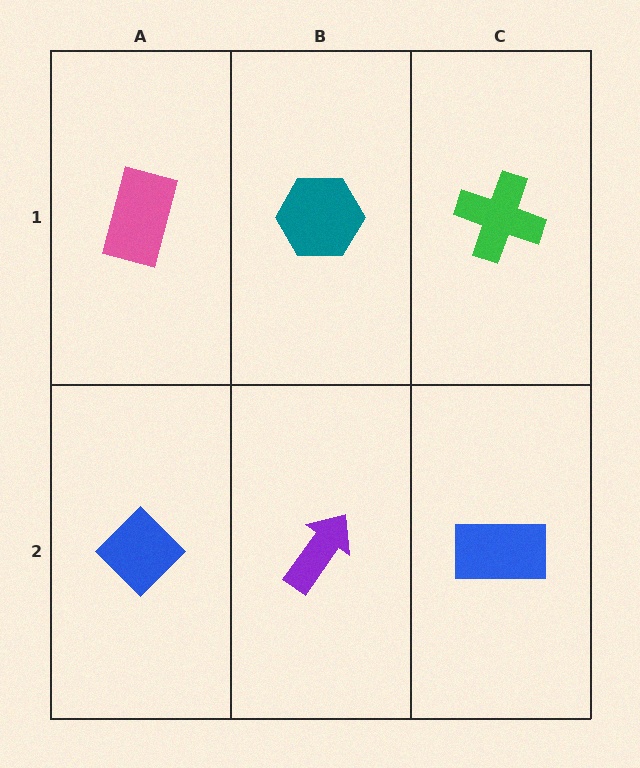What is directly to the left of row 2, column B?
A blue diamond.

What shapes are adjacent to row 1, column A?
A blue diamond (row 2, column A), a teal hexagon (row 1, column B).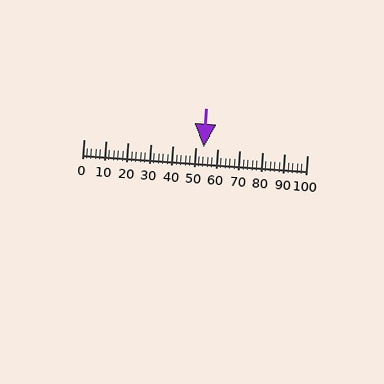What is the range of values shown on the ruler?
The ruler shows values from 0 to 100.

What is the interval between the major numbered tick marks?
The major tick marks are spaced 10 units apart.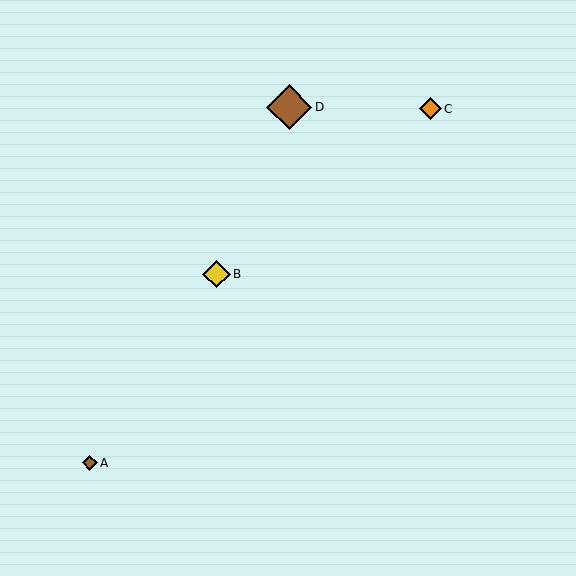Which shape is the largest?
The brown diamond (labeled D) is the largest.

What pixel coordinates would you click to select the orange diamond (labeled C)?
Click at (430, 109) to select the orange diamond C.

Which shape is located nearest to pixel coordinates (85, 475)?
The brown diamond (labeled A) at (90, 463) is nearest to that location.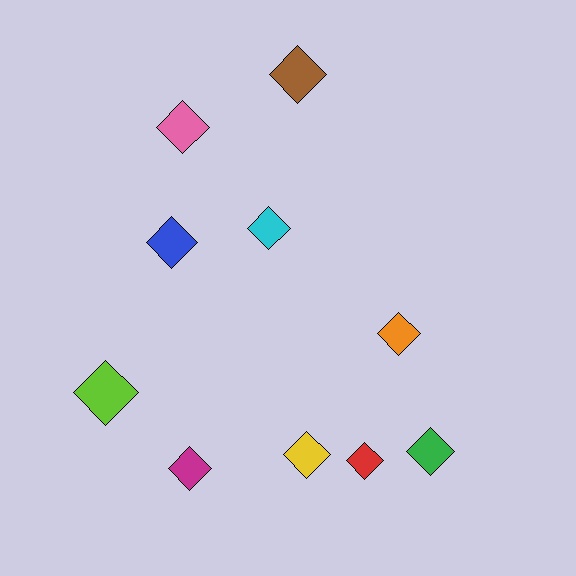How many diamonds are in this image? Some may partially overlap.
There are 10 diamonds.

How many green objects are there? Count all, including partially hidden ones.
There is 1 green object.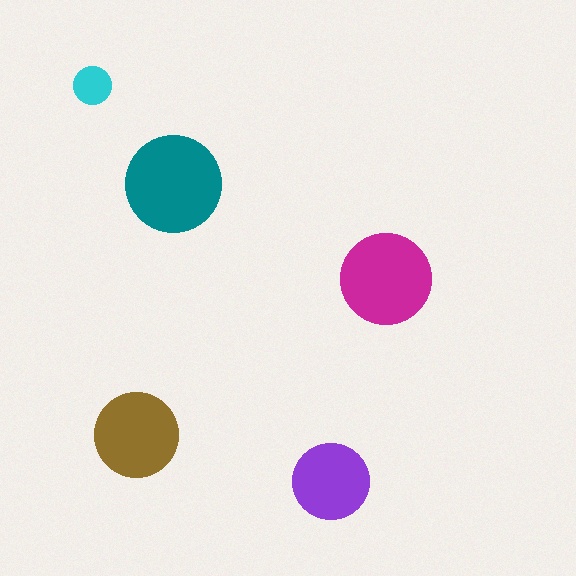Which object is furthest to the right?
The magenta circle is rightmost.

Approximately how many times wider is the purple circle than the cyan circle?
About 2 times wider.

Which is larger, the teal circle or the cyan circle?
The teal one.